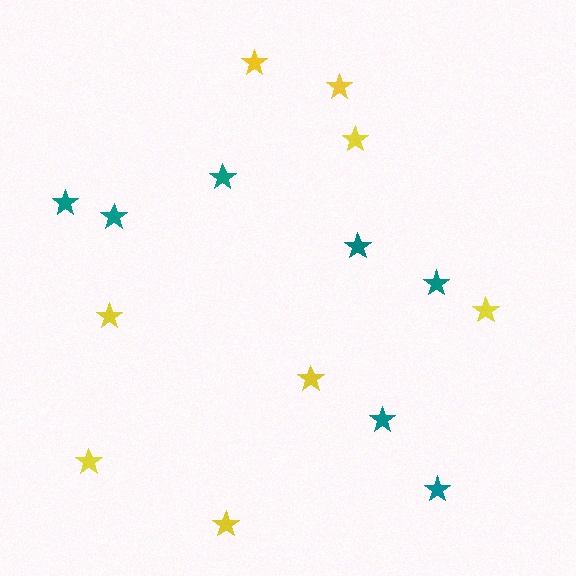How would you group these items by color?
There are 2 groups: one group of teal stars (7) and one group of yellow stars (8).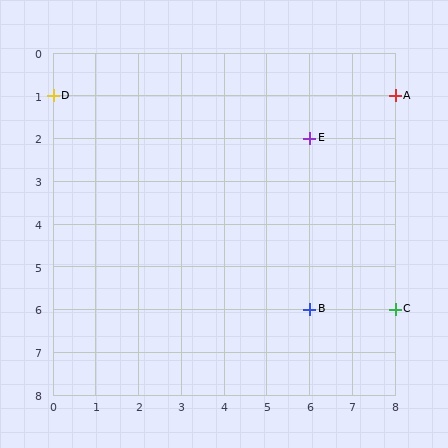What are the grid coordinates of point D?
Point D is at grid coordinates (0, 1).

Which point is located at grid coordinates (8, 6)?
Point C is at (8, 6).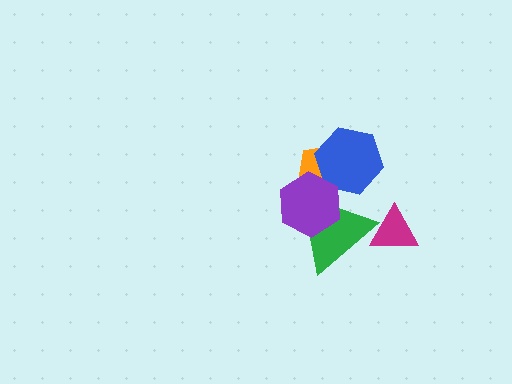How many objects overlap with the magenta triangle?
1 object overlaps with the magenta triangle.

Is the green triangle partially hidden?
Yes, it is partially covered by another shape.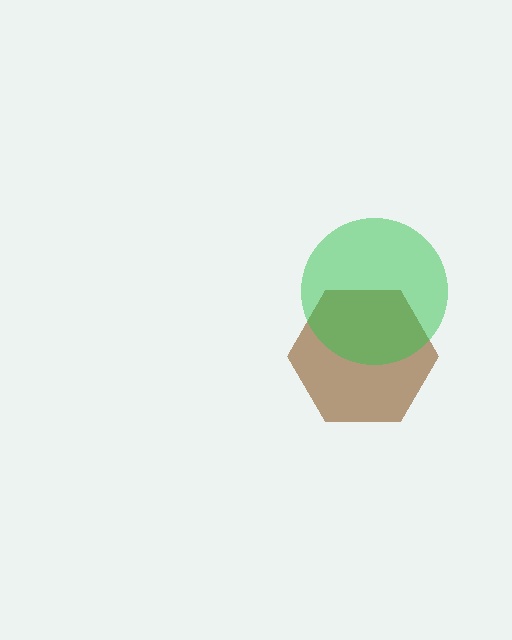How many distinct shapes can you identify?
There are 2 distinct shapes: a brown hexagon, a green circle.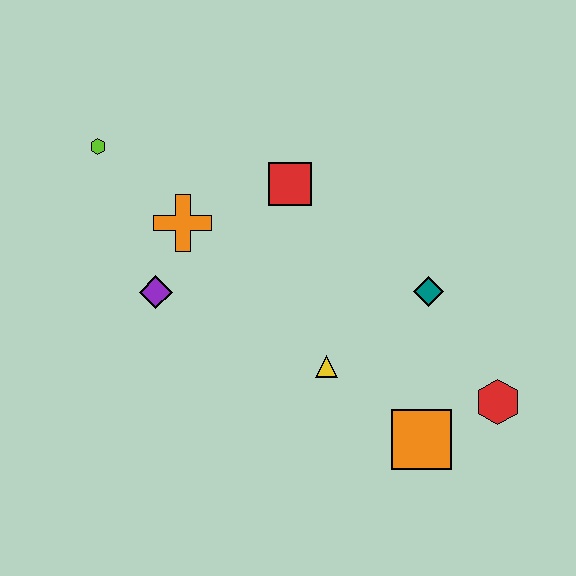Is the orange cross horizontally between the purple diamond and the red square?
Yes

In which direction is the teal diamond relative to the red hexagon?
The teal diamond is above the red hexagon.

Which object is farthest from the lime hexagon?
The red hexagon is farthest from the lime hexagon.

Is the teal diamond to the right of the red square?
Yes